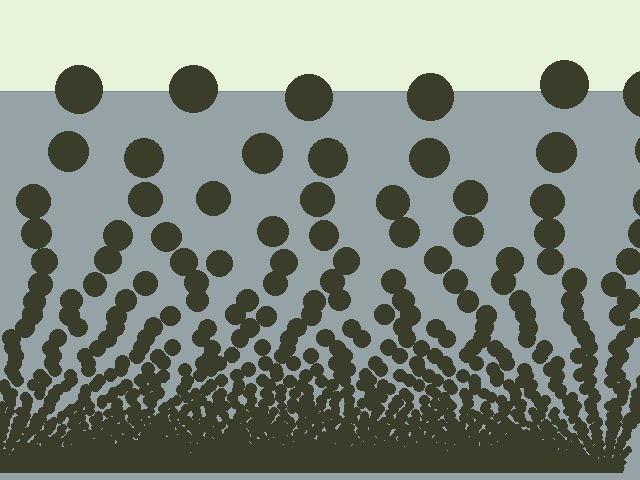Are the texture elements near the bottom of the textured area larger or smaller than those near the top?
Smaller. The gradient is inverted — elements near the bottom are smaller and denser.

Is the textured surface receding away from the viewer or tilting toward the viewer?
The surface appears to tilt toward the viewer. Texture elements get larger and sparser toward the top.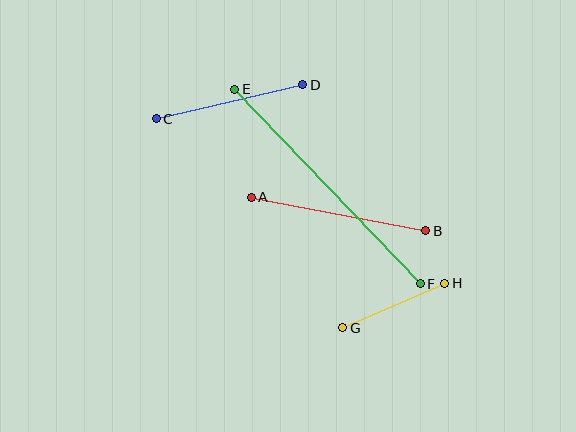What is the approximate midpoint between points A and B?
The midpoint is at approximately (339, 214) pixels.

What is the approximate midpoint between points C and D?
The midpoint is at approximately (230, 102) pixels.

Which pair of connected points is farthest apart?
Points E and F are farthest apart.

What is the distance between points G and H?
The distance is approximately 111 pixels.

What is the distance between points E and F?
The distance is approximately 269 pixels.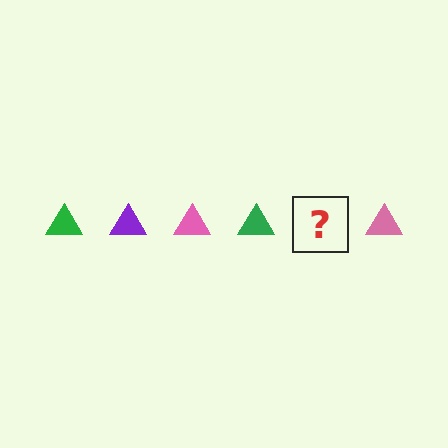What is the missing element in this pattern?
The missing element is a purple triangle.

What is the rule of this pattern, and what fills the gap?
The rule is that the pattern cycles through green, purple, pink triangles. The gap should be filled with a purple triangle.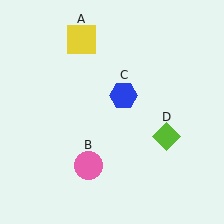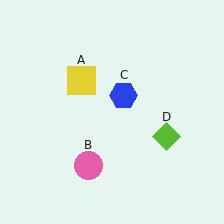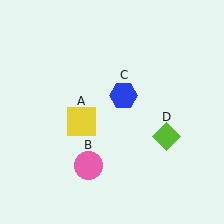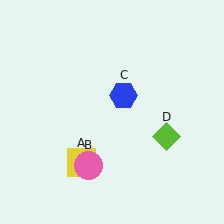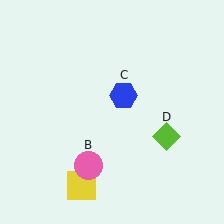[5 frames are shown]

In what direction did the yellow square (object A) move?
The yellow square (object A) moved down.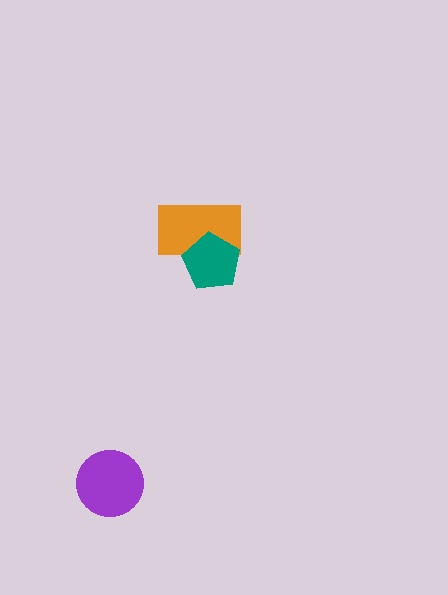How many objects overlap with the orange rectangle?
1 object overlaps with the orange rectangle.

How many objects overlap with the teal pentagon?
1 object overlaps with the teal pentagon.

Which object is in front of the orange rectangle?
The teal pentagon is in front of the orange rectangle.